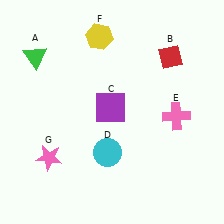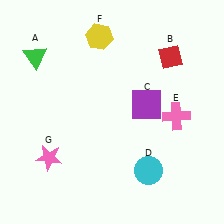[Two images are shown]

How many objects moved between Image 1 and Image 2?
2 objects moved between the two images.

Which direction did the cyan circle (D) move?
The cyan circle (D) moved right.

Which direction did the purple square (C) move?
The purple square (C) moved right.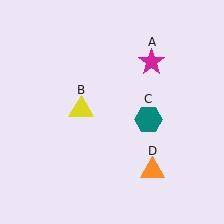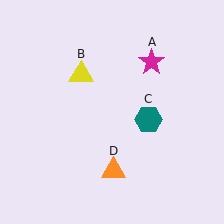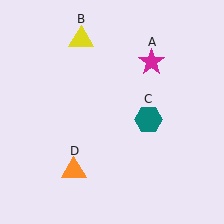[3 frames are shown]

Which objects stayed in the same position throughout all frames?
Magenta star (object A) and teal hexagon (object C) remained stationary.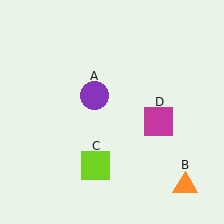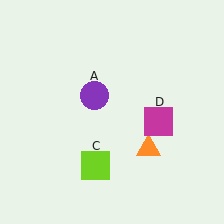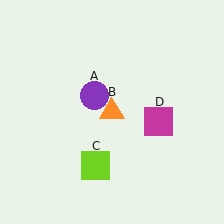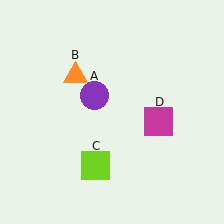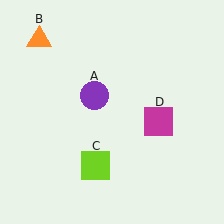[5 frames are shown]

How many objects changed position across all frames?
1 object changed position: orange triangle (object B).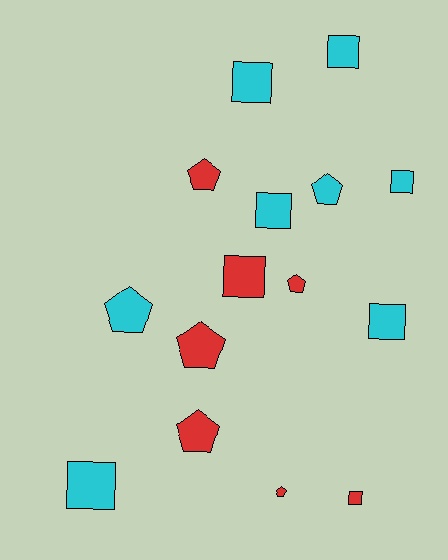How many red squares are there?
There are 2 red squares.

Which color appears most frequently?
Cyan, with 8 objects.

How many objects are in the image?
There are 15 objects.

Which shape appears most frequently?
Square, with 8 objects.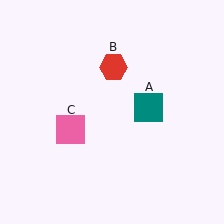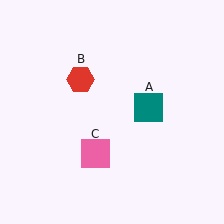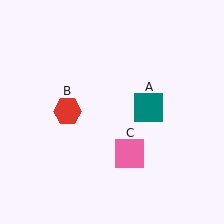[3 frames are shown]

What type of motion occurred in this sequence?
The red hexagon (object B), pink square (object C) rotated counterclockwise around the center of the scene.